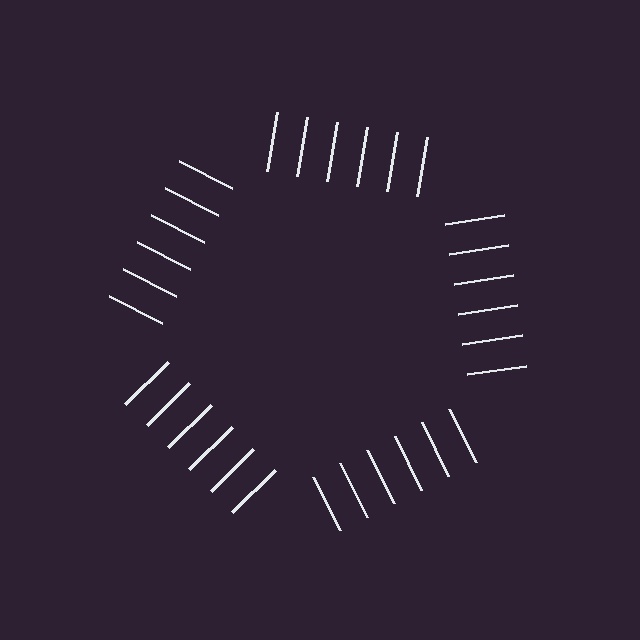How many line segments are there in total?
30 — 6 along each of the 5 edges.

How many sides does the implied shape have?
5 sides — the line-ends trace a pentagon.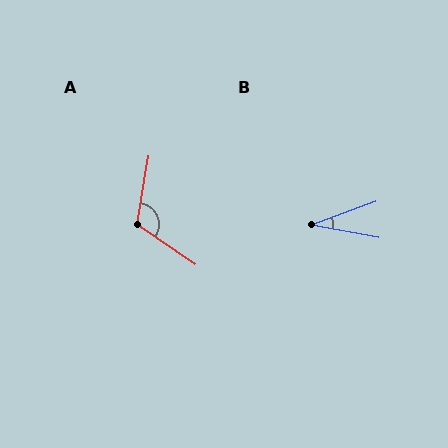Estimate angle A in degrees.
Approximately 115 degrees.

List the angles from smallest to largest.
B (31°), A (115°).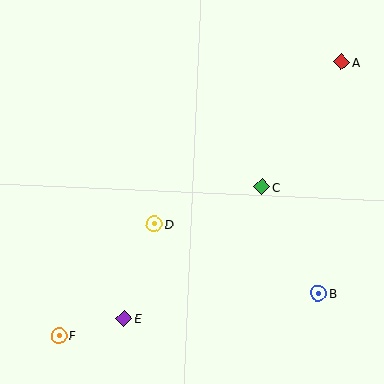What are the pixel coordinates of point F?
Point F is at (59, 336).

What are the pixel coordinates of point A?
Point A is at (341, 62).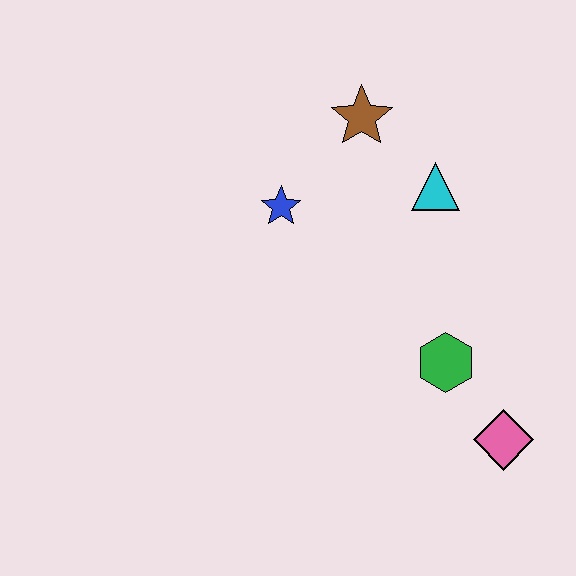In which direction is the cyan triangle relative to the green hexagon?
The cyan triangle is above the green hexagon.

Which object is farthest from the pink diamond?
The brown star is farthest from the pink diamond.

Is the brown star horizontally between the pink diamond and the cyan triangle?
No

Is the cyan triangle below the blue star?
No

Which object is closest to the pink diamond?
The green hexagon is closest to the pink diamond.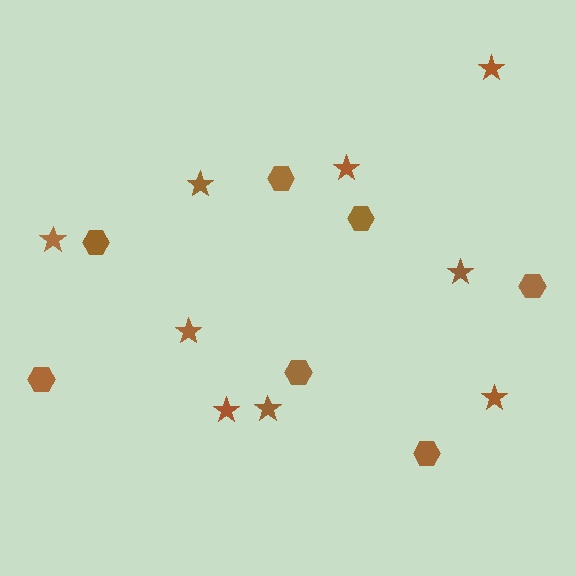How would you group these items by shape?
There are 2 groups: one group of hexagons (7) and one group of stars (9).